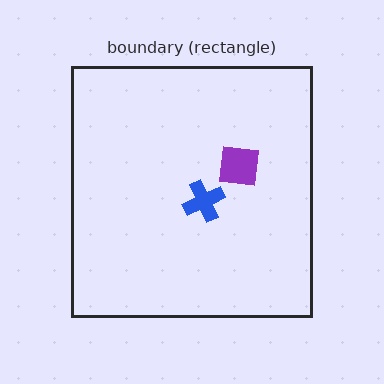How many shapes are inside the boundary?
2 inside, 0 outside.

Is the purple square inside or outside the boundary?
Inside.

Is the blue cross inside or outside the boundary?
Inside.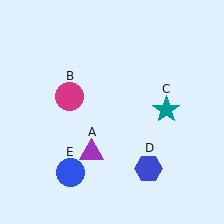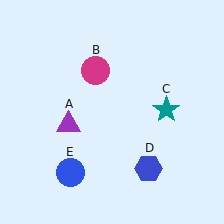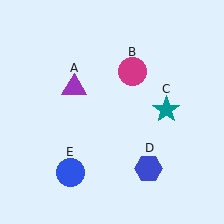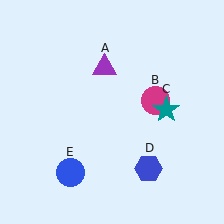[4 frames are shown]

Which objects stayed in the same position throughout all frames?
Teal star (object C) and blue hexagon (object D) and blue circle (object E) remained stationary.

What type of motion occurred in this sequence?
The purple triangle (object A), magenta circle (object B) rotated clockwise around the center of the scene.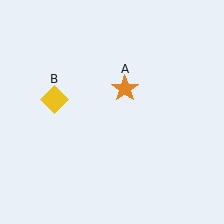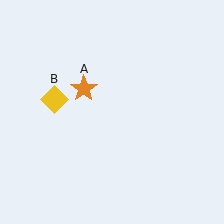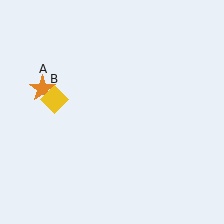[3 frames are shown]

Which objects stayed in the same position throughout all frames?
Yellow diamond (object B) remained stationary.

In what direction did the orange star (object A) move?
The orange star (object A) moved left.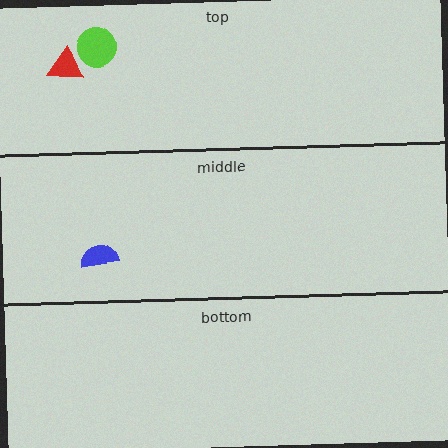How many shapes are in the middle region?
1.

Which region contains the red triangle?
The top region.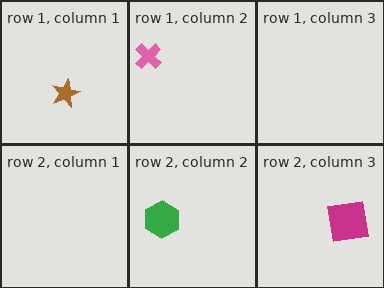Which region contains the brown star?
The row 1, column 1 region.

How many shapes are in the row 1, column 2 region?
1.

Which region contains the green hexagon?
The row 2, column 2 region.